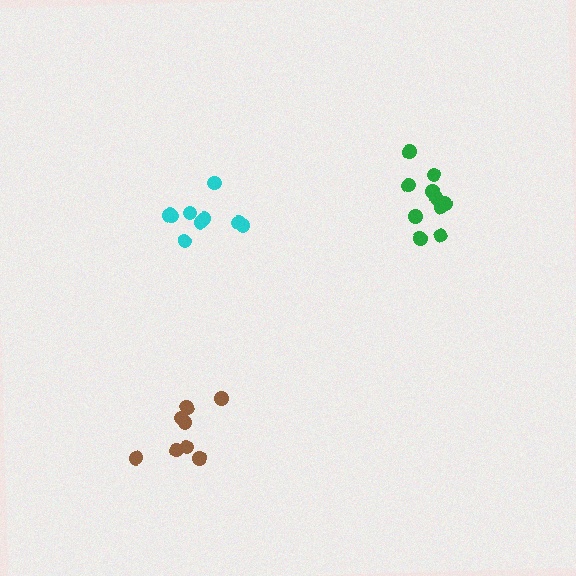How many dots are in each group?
Group 1: 9 dots, Group 2: 8 dots, Group 3: 10 dots (27 total).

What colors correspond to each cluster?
The clusters are colored: cyan, brown, green.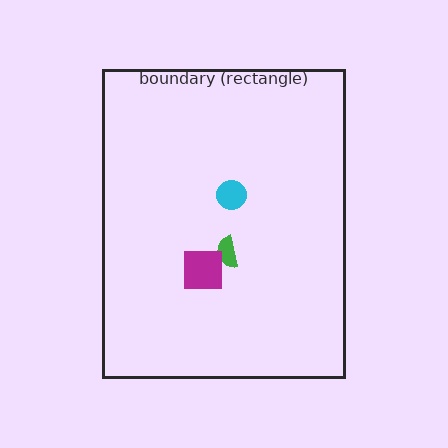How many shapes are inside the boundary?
3 inside, 0 outside.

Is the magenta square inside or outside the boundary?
Inside.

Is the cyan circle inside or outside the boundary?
Inside.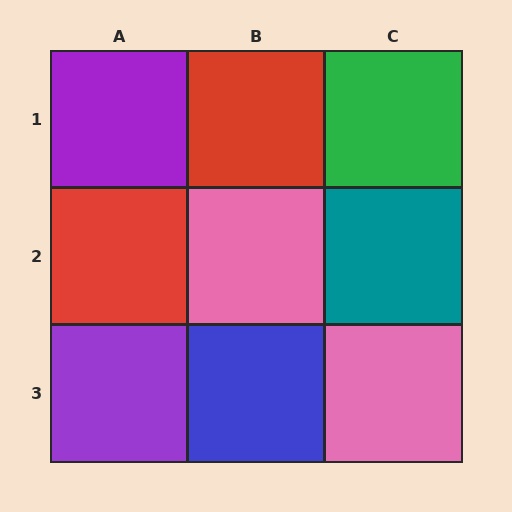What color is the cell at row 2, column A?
Red.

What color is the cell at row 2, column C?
Teal.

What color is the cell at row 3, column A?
Purple.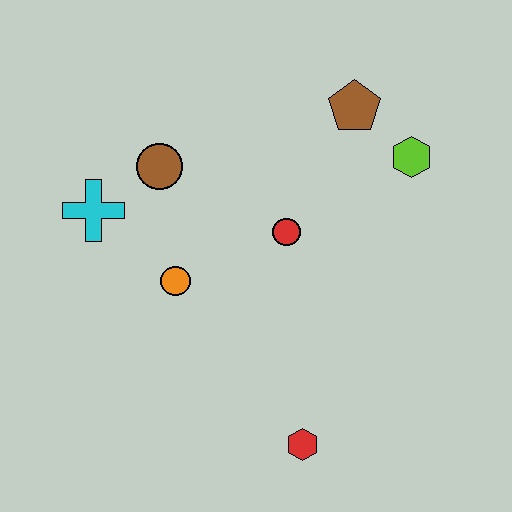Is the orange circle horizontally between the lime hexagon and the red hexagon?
No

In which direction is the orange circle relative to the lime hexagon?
The orange circle is to the left of the lime hexagon.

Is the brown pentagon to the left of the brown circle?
No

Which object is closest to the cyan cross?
The brown circle is closest to the cyan cross.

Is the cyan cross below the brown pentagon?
Yes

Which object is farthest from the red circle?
The red hexagon is farthest from the red circle.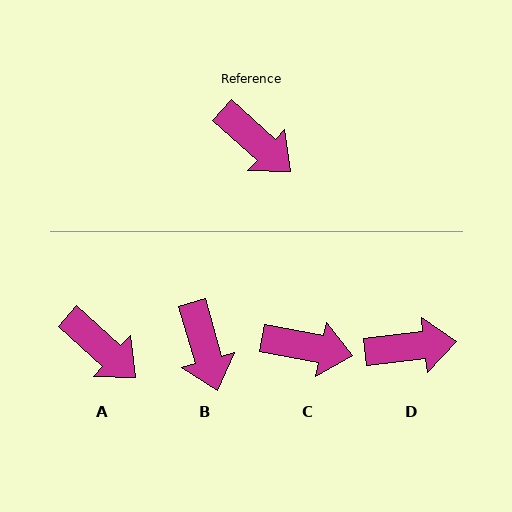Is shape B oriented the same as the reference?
No, it is off by about 32 degrees.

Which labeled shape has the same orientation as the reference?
A.